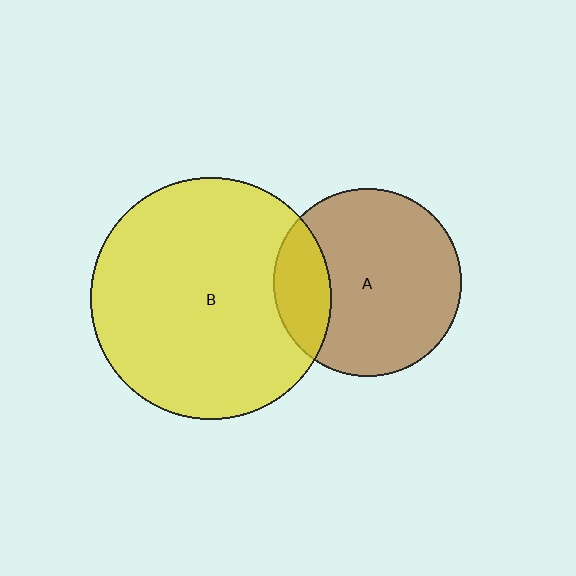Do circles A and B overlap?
Yes.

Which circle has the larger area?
Circle B (yellow).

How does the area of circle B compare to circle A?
Approximately 1.7 times.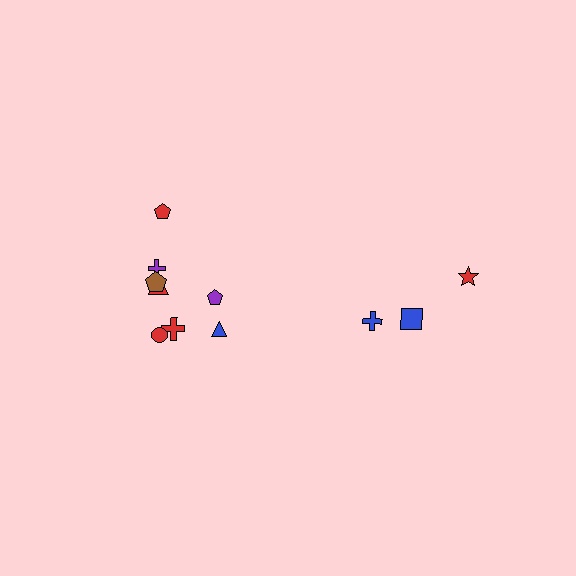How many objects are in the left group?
There are 8 objects.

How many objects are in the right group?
There are 3 objects.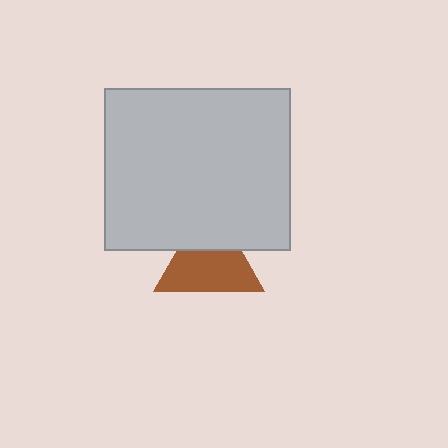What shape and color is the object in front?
The object in front is a light gray rectangle.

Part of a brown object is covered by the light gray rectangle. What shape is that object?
It is a triangle.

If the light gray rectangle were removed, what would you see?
You would see the complete brown triangle.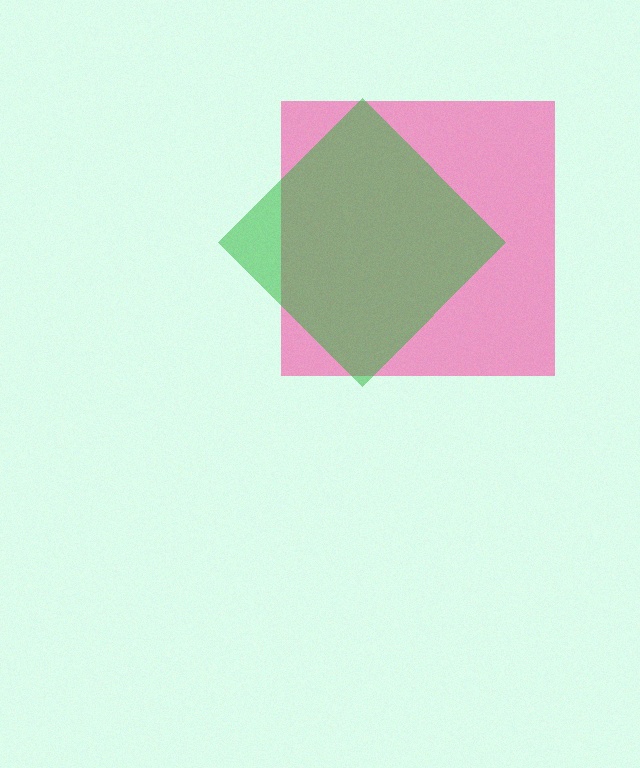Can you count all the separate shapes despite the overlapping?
Yes, there are 2 separate shapes.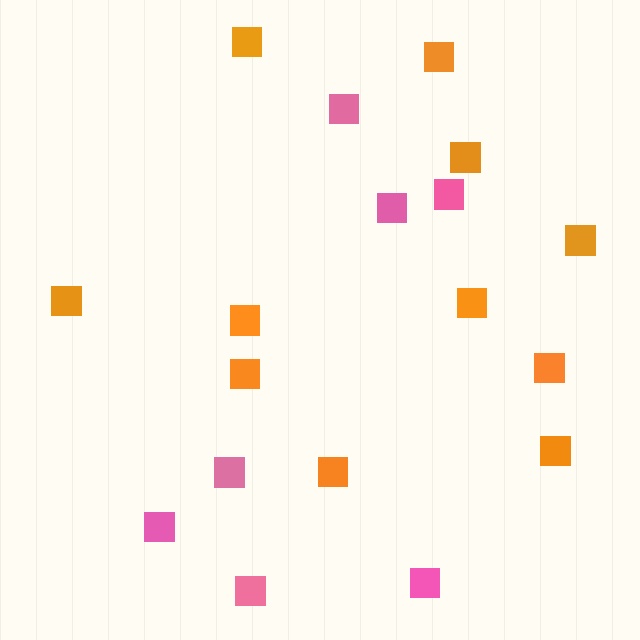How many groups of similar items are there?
There are 2 groups: one group of orange squares (11) and one group of pink squares (7).